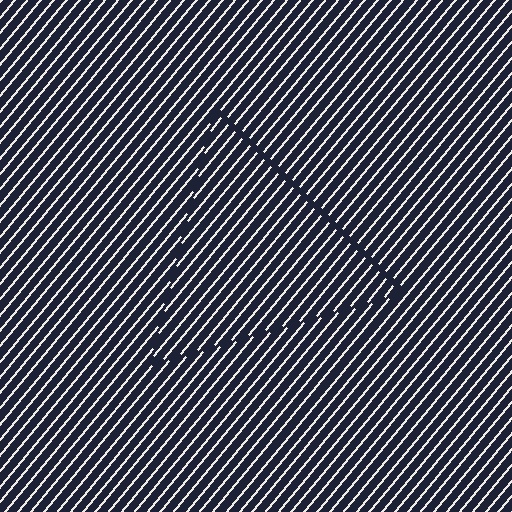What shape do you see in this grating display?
An illusory triangle. The interior of the shape contains the same grating, shifted by half a period — the contour is defined by the phase discontinuity where line-ends from the inner and outer gratings abut.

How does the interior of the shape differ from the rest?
The interior of the shape contains the same grating, shifted by half a period — the contour is defined by the phase discontinuity where line-ends from the inner and outer gratings abut.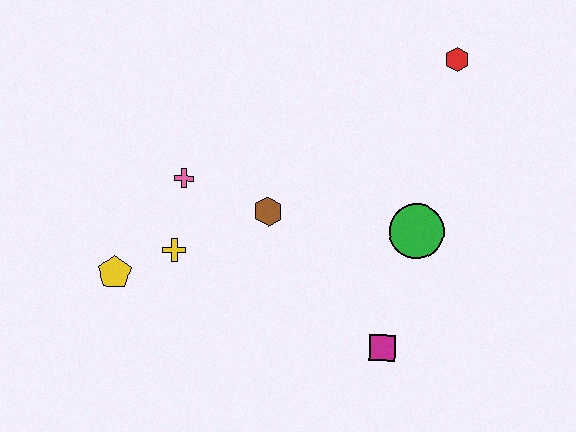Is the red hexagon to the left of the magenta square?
No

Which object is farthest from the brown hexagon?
The red hexagon is farthest from the brown hexagon.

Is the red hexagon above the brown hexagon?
Yes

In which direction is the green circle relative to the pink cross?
The green circle is to the right of the pink cross.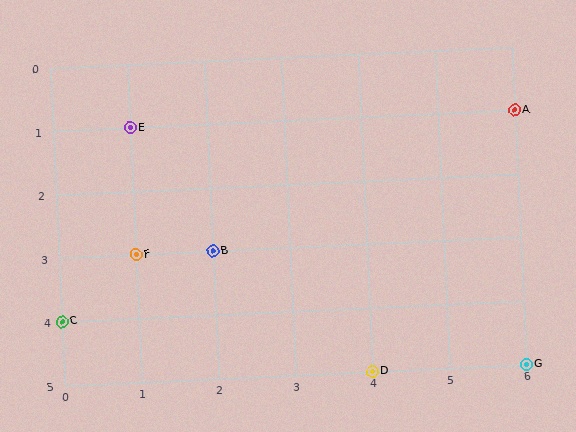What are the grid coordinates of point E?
Point E is at grid coordinates (1, 1).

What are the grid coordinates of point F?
Point F is at grid coordinates (1, 3).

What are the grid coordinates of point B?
Point B is at grid coordinates (2, 3).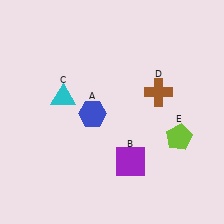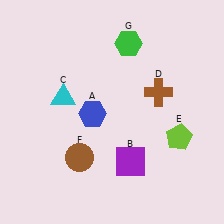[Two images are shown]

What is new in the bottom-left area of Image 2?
A brown circle (F) was added in the bottom-left area of Image 2.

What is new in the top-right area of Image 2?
A green hexagon (G) was added in the top-right area of Image 2.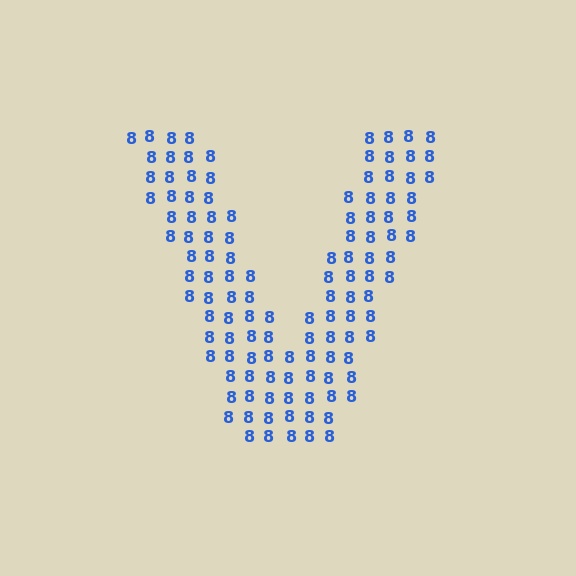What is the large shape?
The large shape is the letter V.